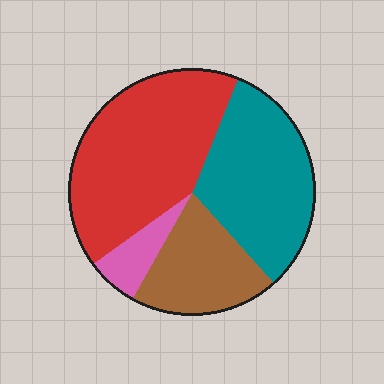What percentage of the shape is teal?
Teal takes up between a sixth and a third of the shape.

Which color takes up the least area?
Pink, at roughly 5%.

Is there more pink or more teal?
Teal.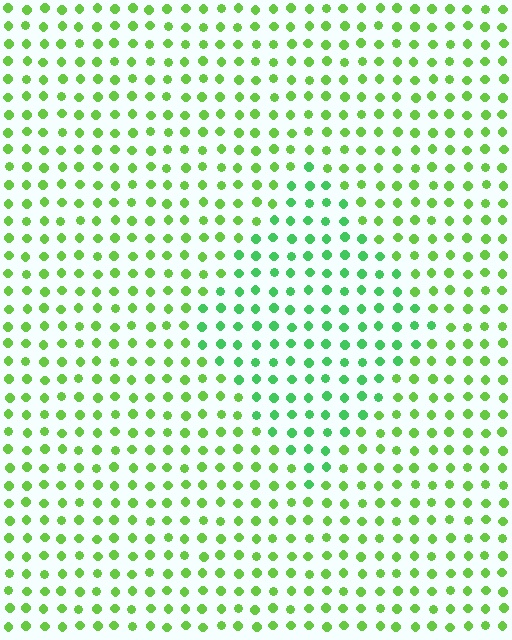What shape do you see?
I see a diamond.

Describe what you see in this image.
The image is filled with small lime elements in a uniform arrangement. A diamond-shaped region is visible where the elements are tinted to a slightly different hue, forming a subtle color boundary.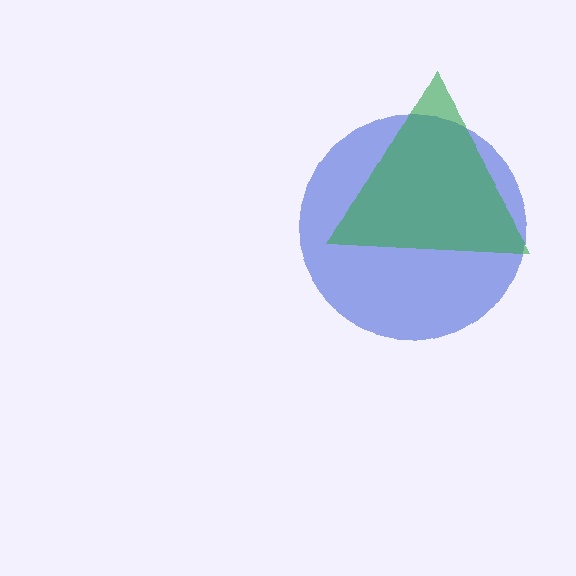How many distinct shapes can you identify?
There are 2 distinct shapes: a blue circle, a green triangle.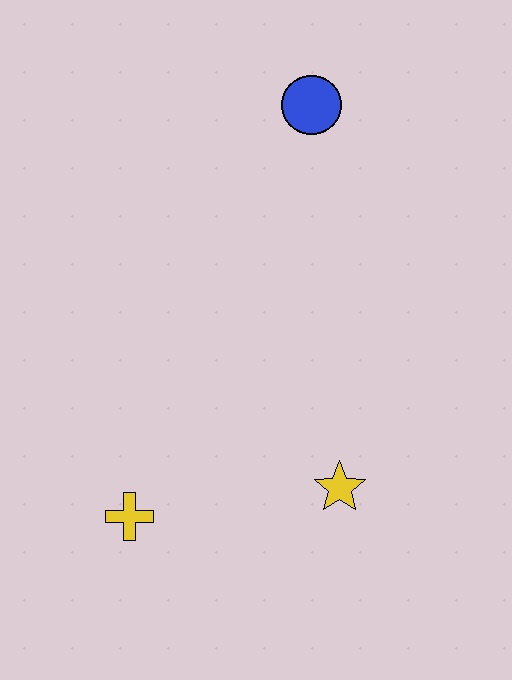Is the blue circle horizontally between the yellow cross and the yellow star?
Yes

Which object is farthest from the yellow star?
The blue circle is farthest from the yellow star.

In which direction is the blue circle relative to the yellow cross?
The blue circle is above the yellow cross.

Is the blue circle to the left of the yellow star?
Yes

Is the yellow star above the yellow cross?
Yes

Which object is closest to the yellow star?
The yellow cross is closest to the yellow star.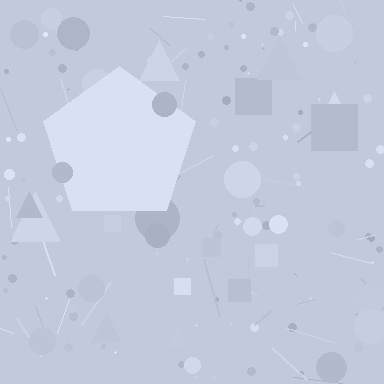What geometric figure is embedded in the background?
A pentagon is embedded in the background.